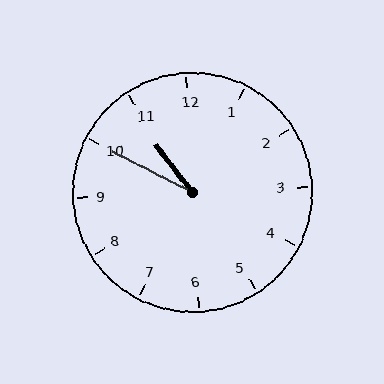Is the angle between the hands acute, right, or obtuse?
It is acute.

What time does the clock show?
10:50.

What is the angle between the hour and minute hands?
Approximately 25 degrees.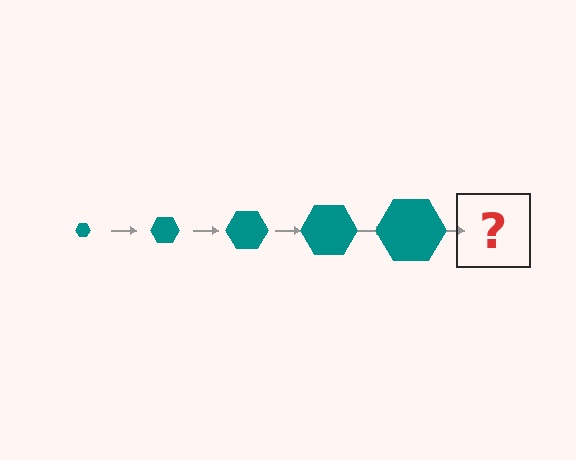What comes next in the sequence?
The next element should be a teal hexagon, larger than the previous one.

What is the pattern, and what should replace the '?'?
The pattern is that the hexagon gets progressively larger each step. The '?' should be a teal hexagon, larger than the previous one.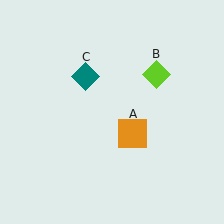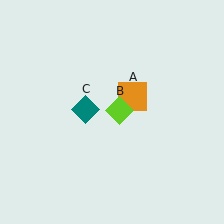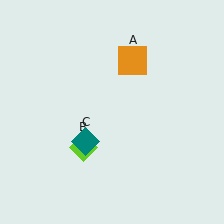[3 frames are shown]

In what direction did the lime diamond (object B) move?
The lime diamond (object B) moved down and to the left.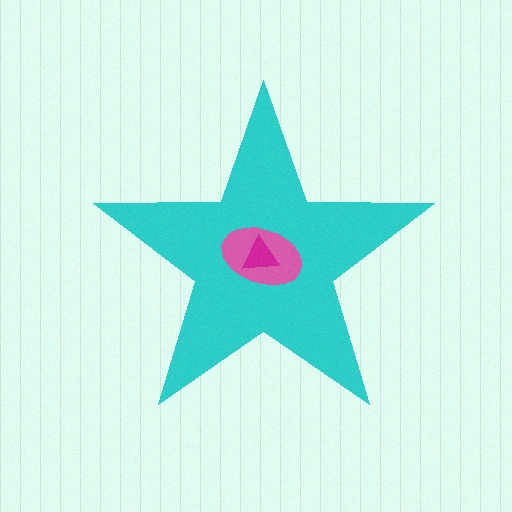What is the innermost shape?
The magenta triangle.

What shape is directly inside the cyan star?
The pink ellipse.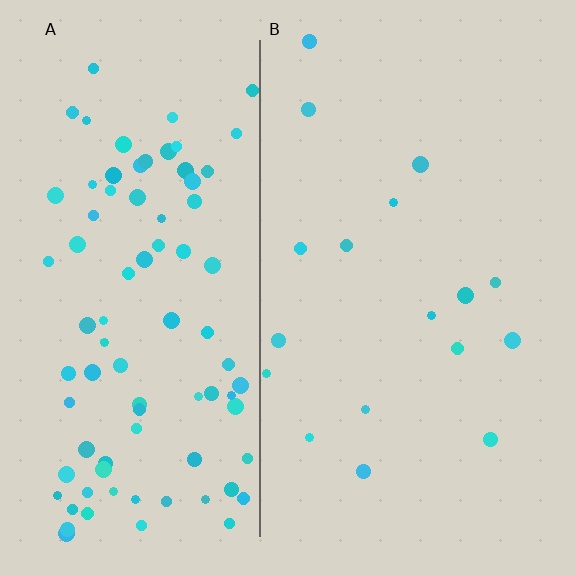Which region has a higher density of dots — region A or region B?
A (the left).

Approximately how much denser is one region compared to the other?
Approximately 5.0× — region A over region B.